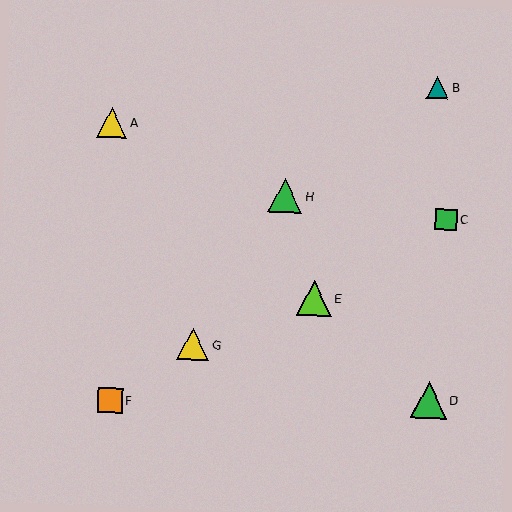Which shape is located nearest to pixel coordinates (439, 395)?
The green triangle (labeled D) at (429, 400) is nearest to that location.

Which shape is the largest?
The green triangle (labeled D) is the largest.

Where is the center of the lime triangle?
The center of the lime triangle is at (314, 298).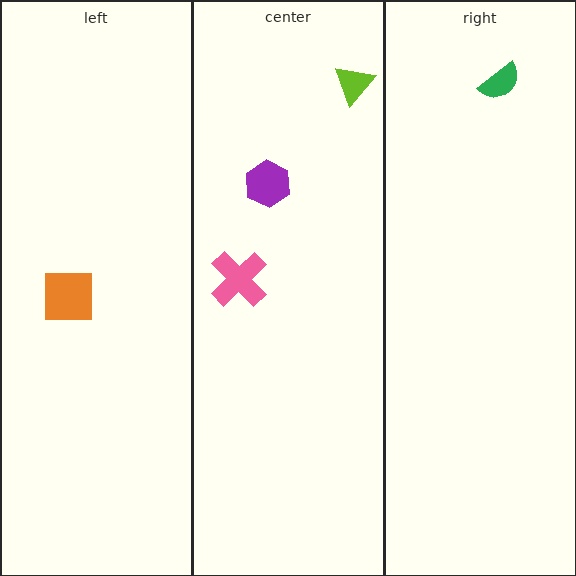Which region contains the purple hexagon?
The center region.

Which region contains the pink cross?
The center region.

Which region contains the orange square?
The left region.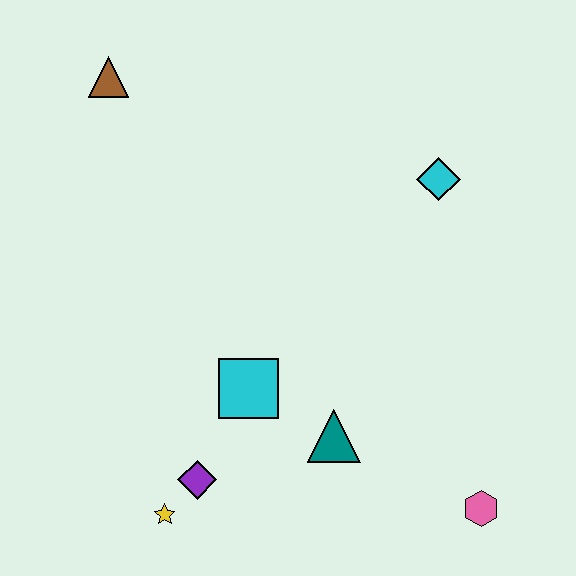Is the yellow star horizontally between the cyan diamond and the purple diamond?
No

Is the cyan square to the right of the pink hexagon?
No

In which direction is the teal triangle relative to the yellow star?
The teal triangle is to the right of the yellow star.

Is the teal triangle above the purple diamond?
Yes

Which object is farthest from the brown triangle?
The pink hexagon is farthest from the brown triangle.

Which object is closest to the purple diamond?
The yellow star is closest to the purple diamond.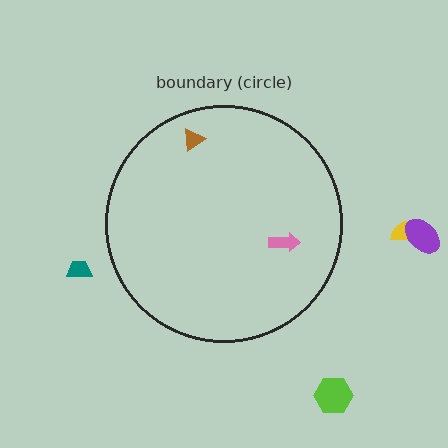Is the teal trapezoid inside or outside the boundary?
Outside.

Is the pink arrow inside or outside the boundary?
Inside.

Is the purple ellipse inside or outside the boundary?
Outside.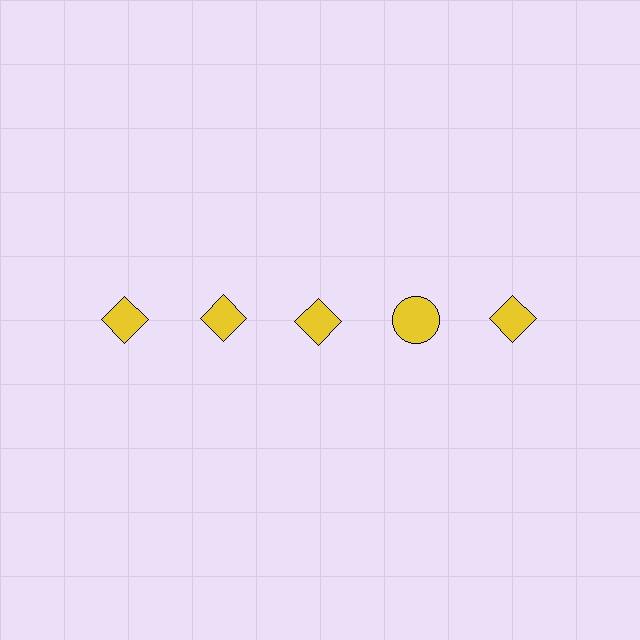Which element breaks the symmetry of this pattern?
The yellow circle in the top row, second from right column breaks the symmetry. All other shapes are yellow diamonds.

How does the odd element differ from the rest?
It has a different shape: circle instead of diamond.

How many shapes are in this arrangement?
There are 5 shapes arranged in a grid pattern.